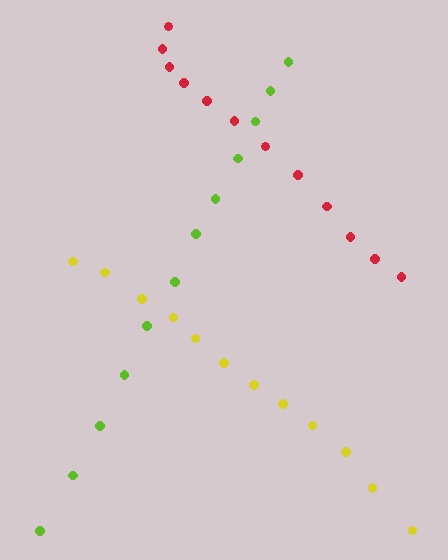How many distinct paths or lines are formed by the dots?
There are 3 distinct paths.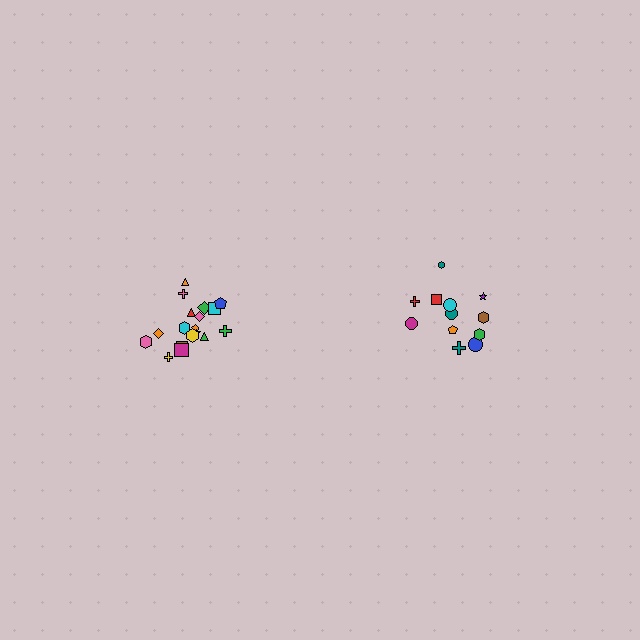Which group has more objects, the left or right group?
The left group.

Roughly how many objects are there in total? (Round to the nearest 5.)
Roughly 30 objects in total.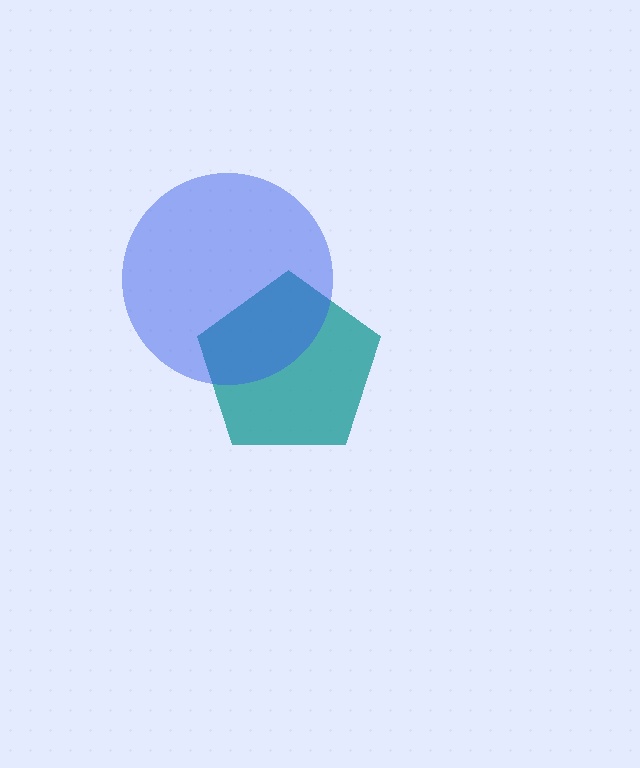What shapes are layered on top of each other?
The layered shapes are: a teal pentagon, a blue circle.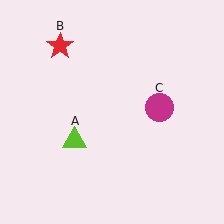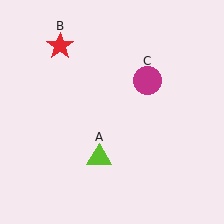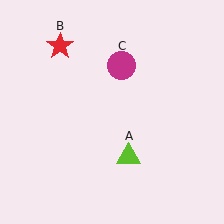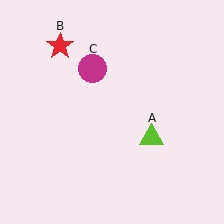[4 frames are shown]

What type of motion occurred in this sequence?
The lime triangle (object A), magenta circle (object C) rotated counterclockwise around the center of the scene.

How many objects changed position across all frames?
2 objects changed position: lime triangle (object A), magenta circle (object C).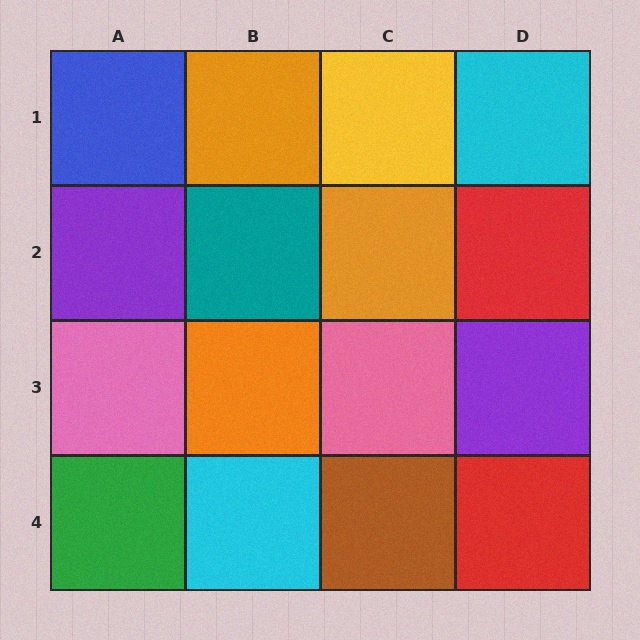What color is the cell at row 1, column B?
Orange.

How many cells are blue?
1 cell is blue.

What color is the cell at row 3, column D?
Purple.